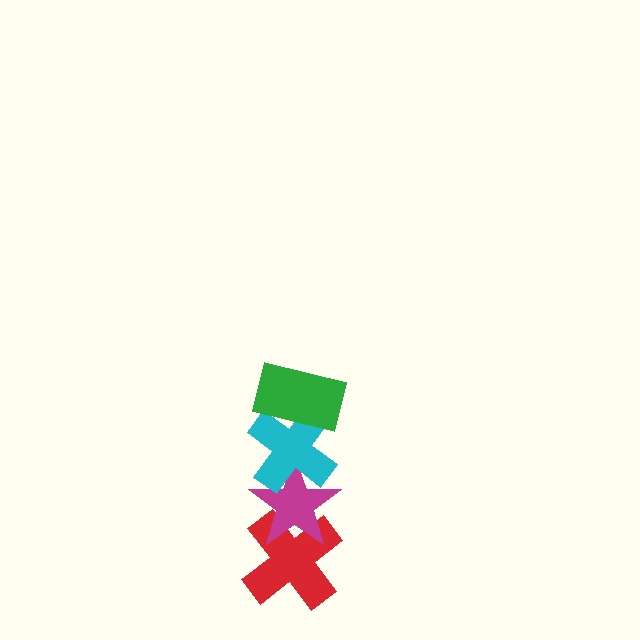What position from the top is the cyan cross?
The cyan cross is 2nd from the top.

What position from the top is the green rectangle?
The green rectangle is 1st from the top.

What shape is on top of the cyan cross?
The green rectangle is on top of the cyan cross.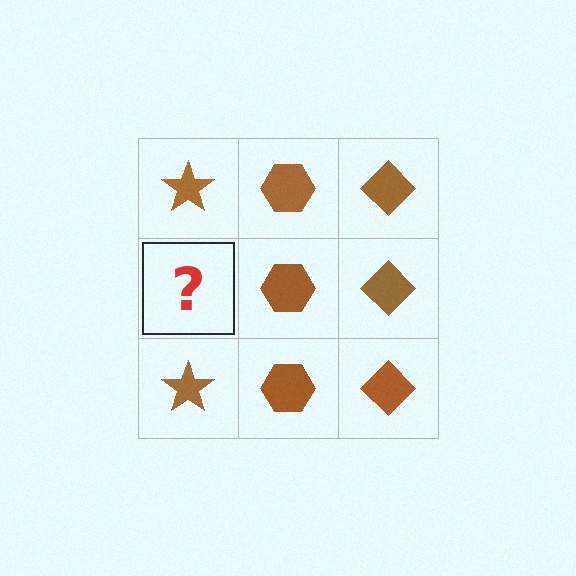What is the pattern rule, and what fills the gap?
The rule is that each column has a consistent shape. The gap should be filled with a brown star.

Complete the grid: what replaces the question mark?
The question mark should be replaced with a brown star.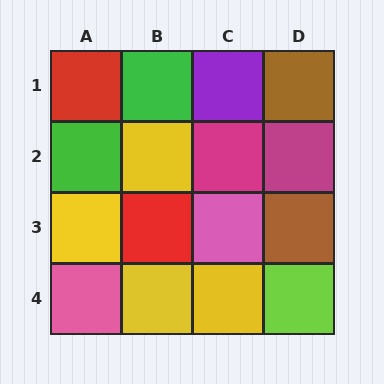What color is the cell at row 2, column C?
Magenta.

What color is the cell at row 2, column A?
Green.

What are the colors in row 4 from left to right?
Pink, yellow, yellow, lime.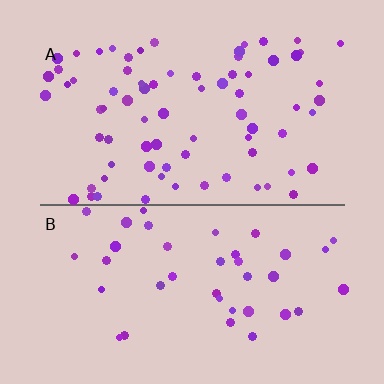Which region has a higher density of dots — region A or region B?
A (the top).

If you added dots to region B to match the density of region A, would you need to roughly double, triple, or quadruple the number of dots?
Approximately double.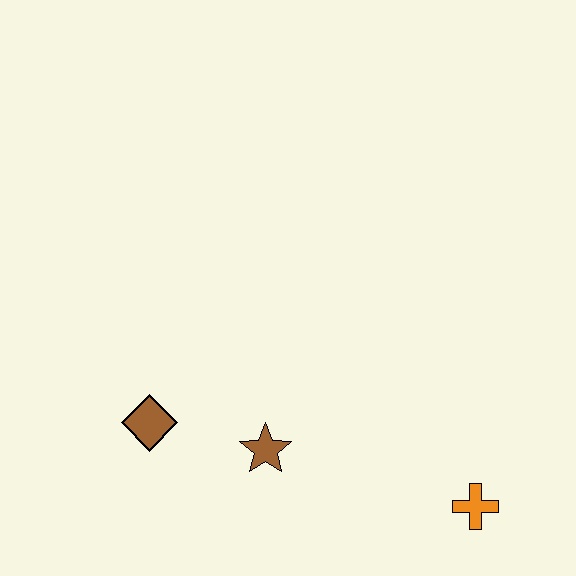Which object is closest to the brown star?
The brown diamond is closest to the brown star.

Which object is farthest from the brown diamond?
The orange cross is farthest from the brown diamond.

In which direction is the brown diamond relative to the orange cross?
The brown diamond is to the left of the orange cross.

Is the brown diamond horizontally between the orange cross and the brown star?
No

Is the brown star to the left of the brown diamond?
No